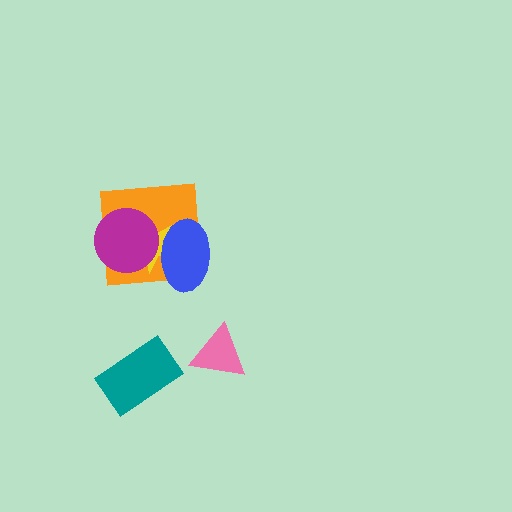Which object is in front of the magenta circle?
The blue ellipse is in front of the magenta circle.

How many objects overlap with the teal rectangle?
0 objects overlap with the teal rectangle.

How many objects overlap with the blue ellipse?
3 objects overlap with the blue ellipse.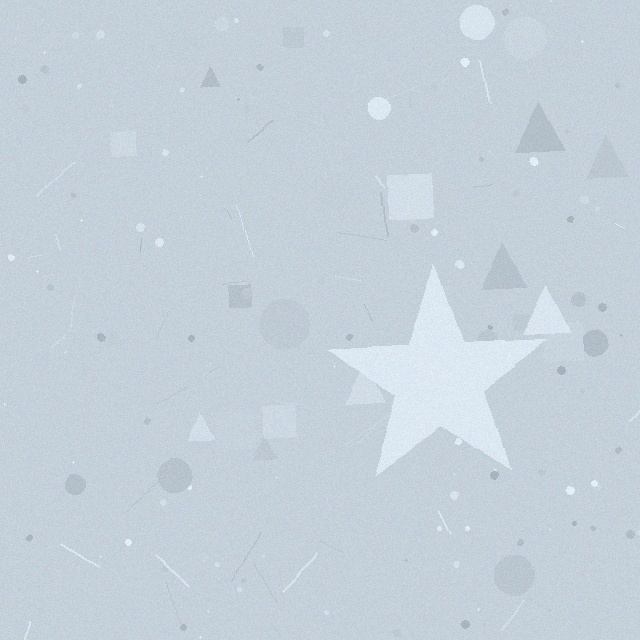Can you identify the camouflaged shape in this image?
The camouflaged shape is a star.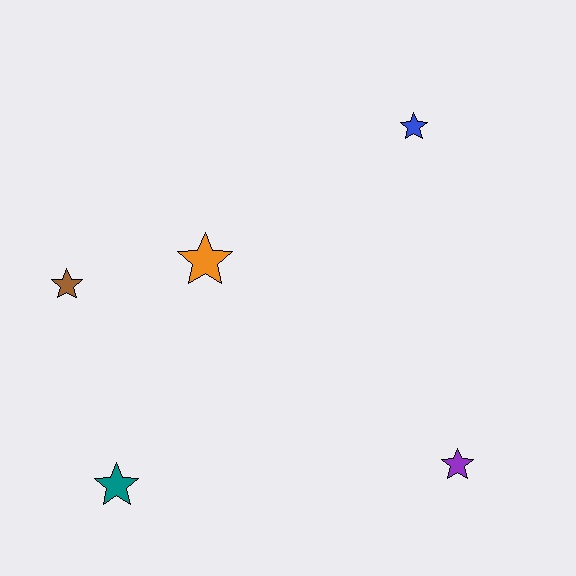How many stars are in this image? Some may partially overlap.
There are 5 stars.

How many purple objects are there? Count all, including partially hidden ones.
There is 1 purple object.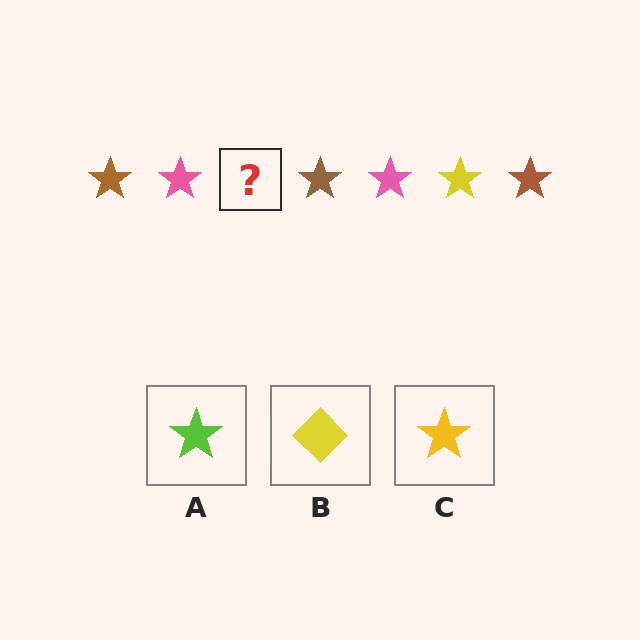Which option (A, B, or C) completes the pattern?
C.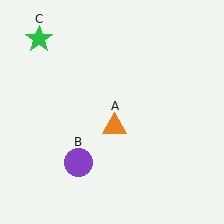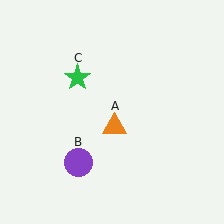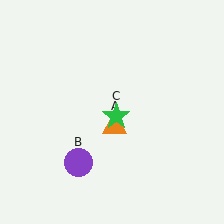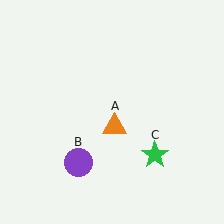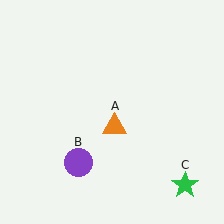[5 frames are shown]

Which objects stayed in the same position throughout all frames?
Orange triangle (object A) and purple circle (object B) remained stationary.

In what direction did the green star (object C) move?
The green star (object C) moved down and to the right.